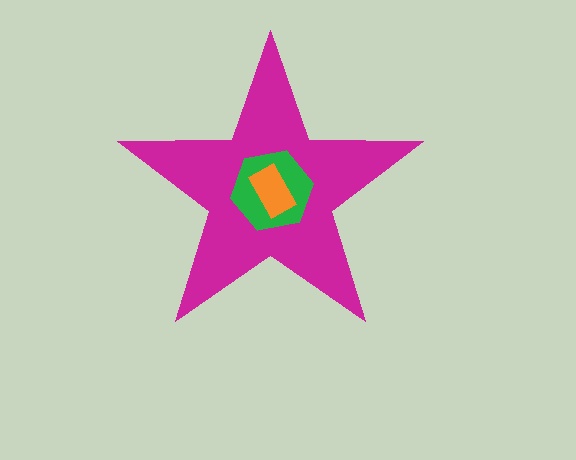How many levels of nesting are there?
3.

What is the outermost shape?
The magenta star.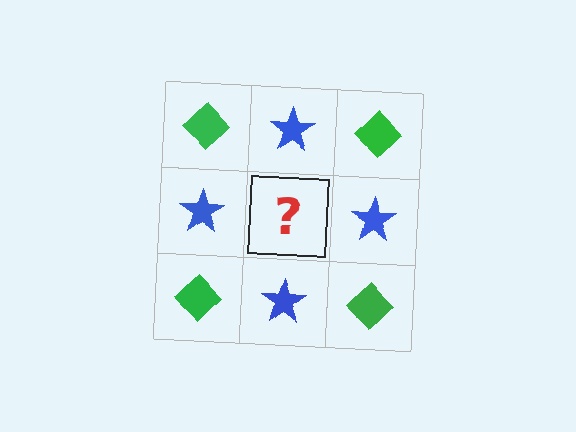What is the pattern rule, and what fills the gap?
The rule is that it alternates green diamond and blue star in a checkerboard pattern. The gap should be filled with a green diamond.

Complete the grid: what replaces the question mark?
The question mark should be replaced with a green diamond.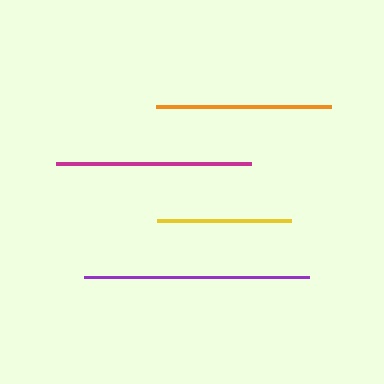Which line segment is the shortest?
The yellow line is the shortest at approximately 133 pixels.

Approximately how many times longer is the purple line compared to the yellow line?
The purple line is approximately 1.7 times the length of the yellow line.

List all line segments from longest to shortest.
From longest to shortest: purple, magenta, orange, yellow.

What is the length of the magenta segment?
The magenta segment is approximately 194 pixels long.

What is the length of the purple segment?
The purple segment is approximately 225 pixels long.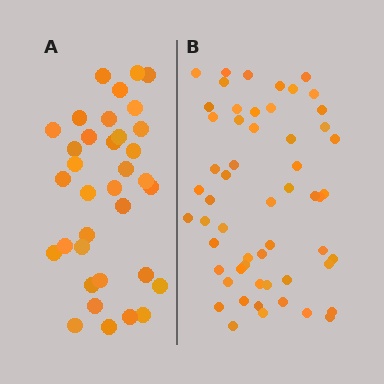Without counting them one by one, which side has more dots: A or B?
Region B (the right region) has more dots.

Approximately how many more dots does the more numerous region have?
Region B has approximately 20 more dots than region A.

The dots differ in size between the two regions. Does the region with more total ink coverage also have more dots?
No. Region A has more total ink coverage because its dots are larger, but region B actually contains more individual dots. Total area can be misleading — the number of items is what matters here.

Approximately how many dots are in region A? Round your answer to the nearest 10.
About 40 dots. (The exact count is 35, which rounds to 40.)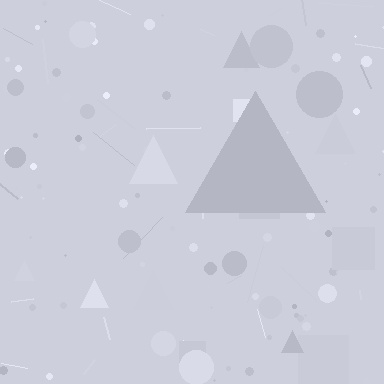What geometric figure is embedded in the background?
A triangle is embedded in the background.